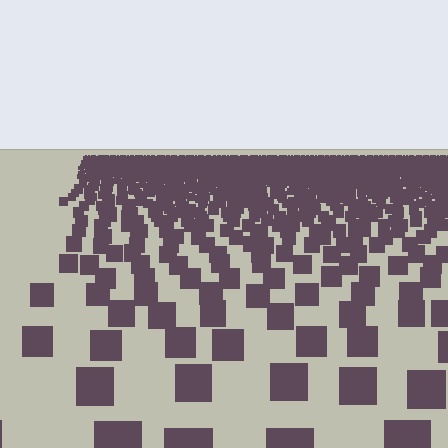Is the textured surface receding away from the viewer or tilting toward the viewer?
The surface is receding away from the viewer. Texture elements get smaller and denser toward the top.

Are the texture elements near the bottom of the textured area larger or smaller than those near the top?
Larger. Near the bottom, elements are closer to the viewer and appear at a bigger on-screen size.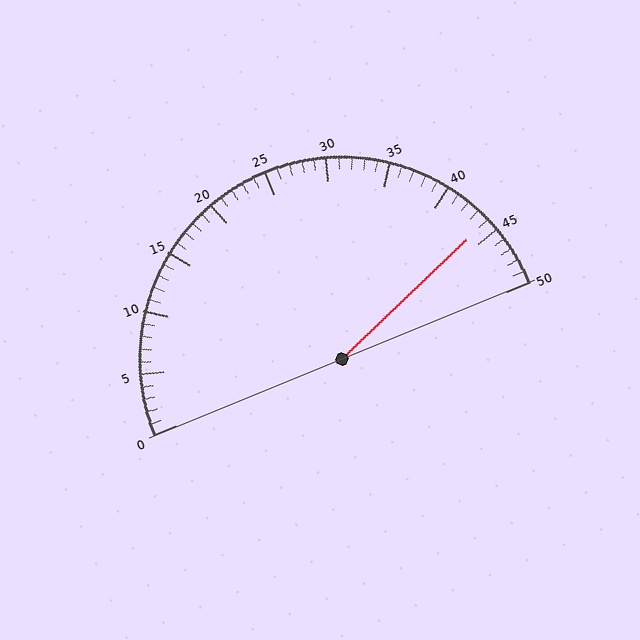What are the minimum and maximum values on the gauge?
The gauge ranges from 0 to 50.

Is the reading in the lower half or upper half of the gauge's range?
The reading is in the upper half of the range (0 to 50).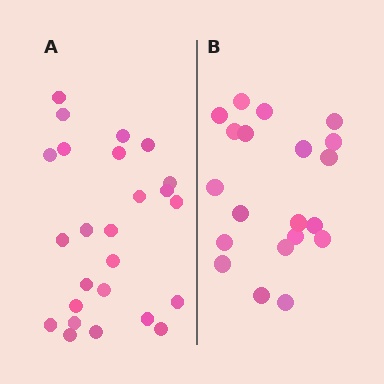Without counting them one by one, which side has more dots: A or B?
Region A (the left region) has more dots.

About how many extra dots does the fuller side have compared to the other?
Region A has about 5 more dots than region B.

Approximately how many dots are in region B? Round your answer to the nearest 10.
About 20 dots.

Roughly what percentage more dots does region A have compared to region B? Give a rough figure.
About 25% more.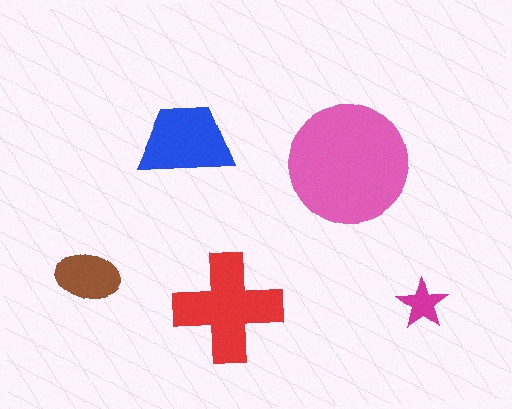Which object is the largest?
The pink circle.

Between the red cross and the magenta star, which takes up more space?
The red cross.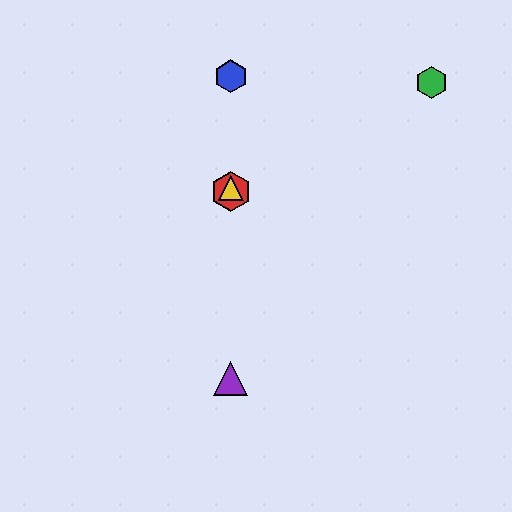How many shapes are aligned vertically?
4 shapes (the red hexagon, the blue hexagon, the yellow triangle, the purple triangle) are aligned vertically.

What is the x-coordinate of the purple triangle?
The purple triangle is at x≈231.